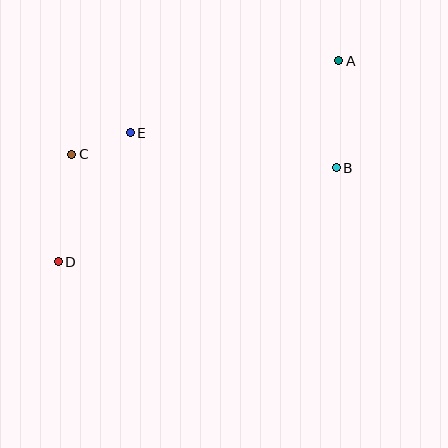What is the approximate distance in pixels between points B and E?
The distance between B and E is approximately 209 pixels.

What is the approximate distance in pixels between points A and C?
The distance between A and C is approximately 283 pixels.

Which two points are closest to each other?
Points C and E are closest to each other.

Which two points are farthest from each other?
Points A and D are farthest from each other.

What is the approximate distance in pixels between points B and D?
The distance between B and D is approximately 294 pixels.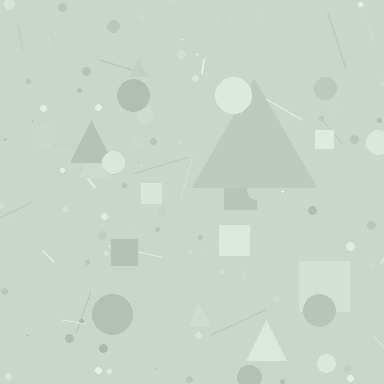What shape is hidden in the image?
A triangle is hidden in the image.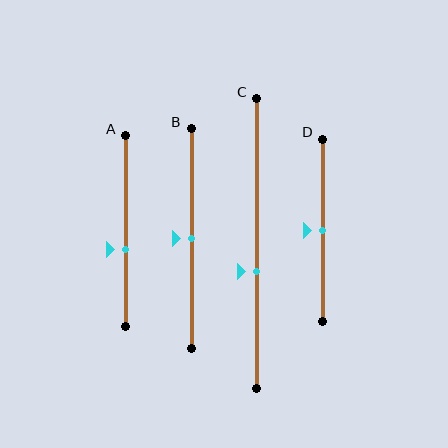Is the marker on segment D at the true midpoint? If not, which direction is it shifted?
Yes, the marker on segment D is at the true midpoint.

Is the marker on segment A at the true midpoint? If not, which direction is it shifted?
No, the marker on segment A is shifted downward by about 9% of the segment length.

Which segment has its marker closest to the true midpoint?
Segment B has its marker closest to the true midpoint.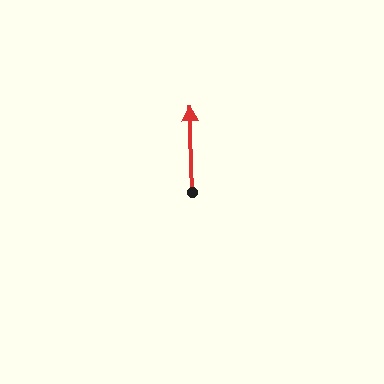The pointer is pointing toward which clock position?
Roughly 12 o'clock.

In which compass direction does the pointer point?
North.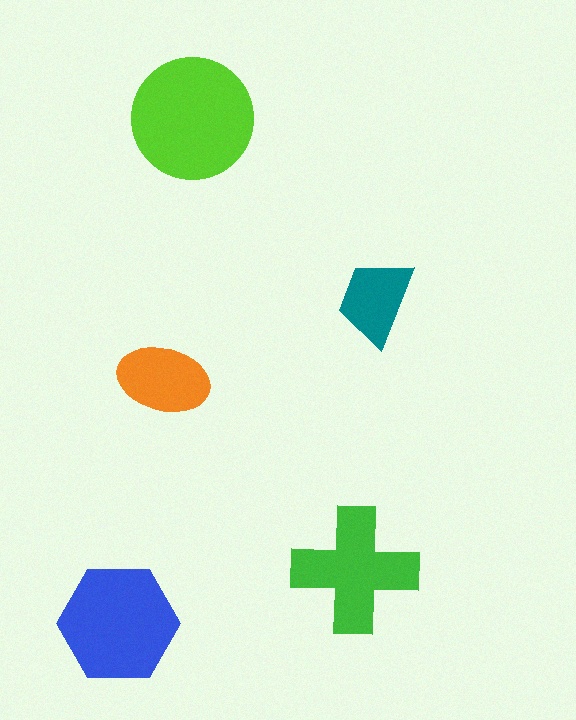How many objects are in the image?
There are 5 objects in the image.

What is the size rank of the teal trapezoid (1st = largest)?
5th.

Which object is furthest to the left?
The blue hexagon is leftmost.